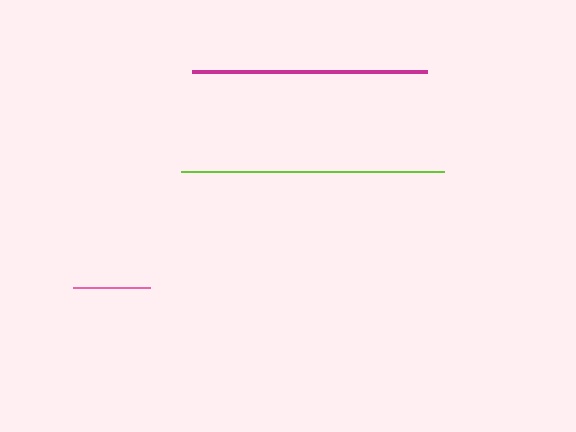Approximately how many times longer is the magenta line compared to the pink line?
The magenta line is approximately 3.0 times the length of the pink line.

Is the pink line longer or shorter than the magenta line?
The magenta line is longer than the pink line.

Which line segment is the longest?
The lime line is the longest at approximately 263 pixels.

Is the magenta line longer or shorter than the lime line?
The lime line is longer than the magenta line.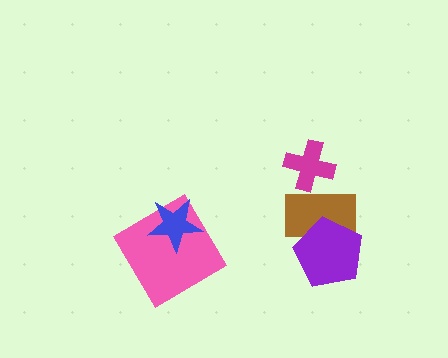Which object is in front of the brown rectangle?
The purple pentagon is in front of the brown rectangle.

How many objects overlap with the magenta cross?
1 object overlaps with the magenta cross.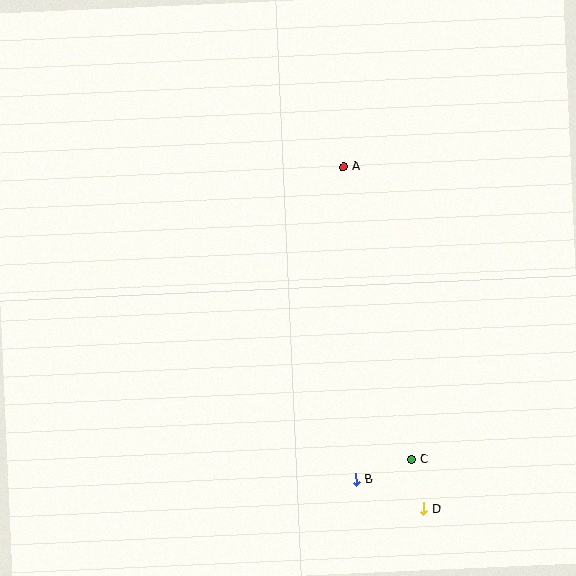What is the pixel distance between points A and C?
The distance between A and C is 301 pixels.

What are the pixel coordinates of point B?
Point B is at (356, 479).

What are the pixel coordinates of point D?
Point D is at (424, 509).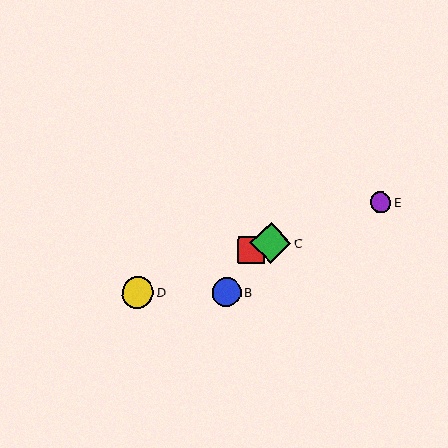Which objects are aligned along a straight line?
Objects A, C, D, E are aligned along a straight line.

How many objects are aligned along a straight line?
4 objects (A, C, D, E) are aligned along a straight line.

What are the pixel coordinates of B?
Object B is at (227, 292).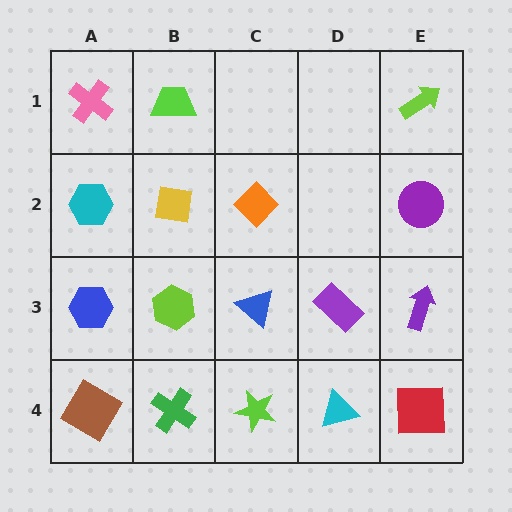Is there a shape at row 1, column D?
No, that cell is empty.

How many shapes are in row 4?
5 shapes.